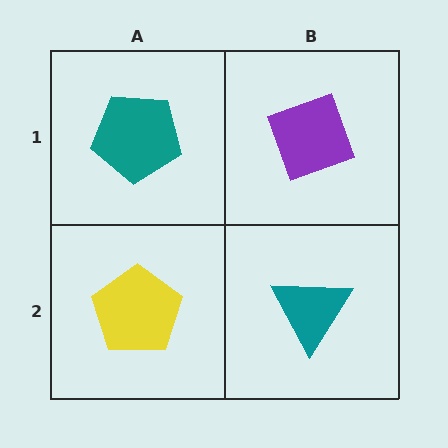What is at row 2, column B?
A teal triangle.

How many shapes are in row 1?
2 shapes.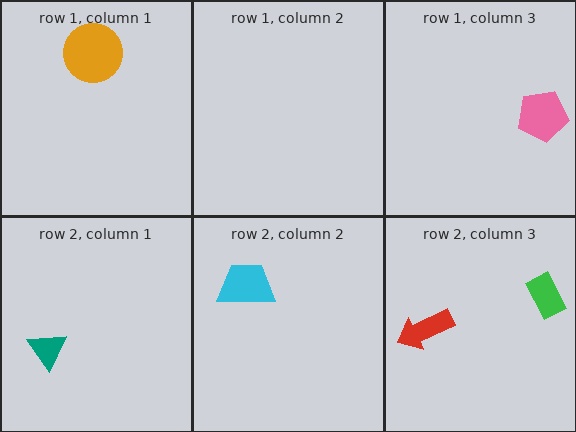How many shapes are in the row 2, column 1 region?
1.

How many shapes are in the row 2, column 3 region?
2.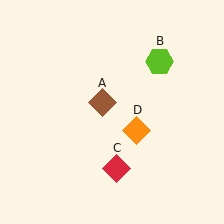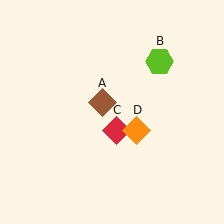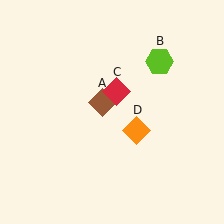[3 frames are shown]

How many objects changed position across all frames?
1 object changed position: red diamond (object C).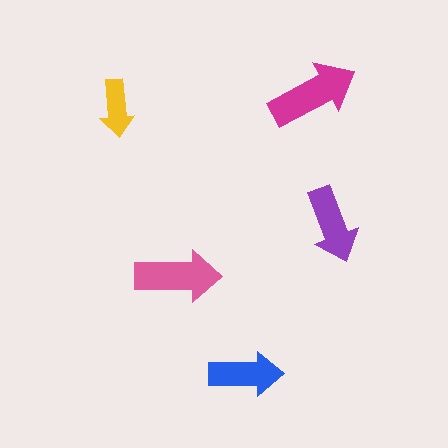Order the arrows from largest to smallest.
the magenta one, the pink one, the purple one, the blue one, the yellow one.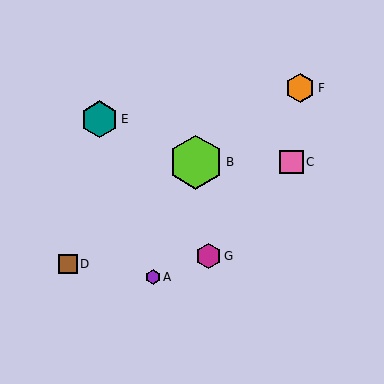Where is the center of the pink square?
The center of the pink square is at (291, 162).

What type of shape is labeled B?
Shape B is a lime hexagon.